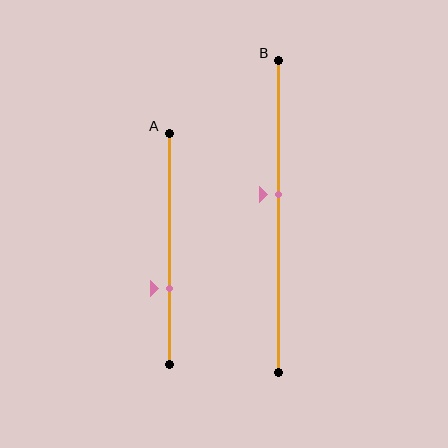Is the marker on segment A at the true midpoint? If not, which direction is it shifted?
No, the marker on segment A is shifted downward by about 17% of the segment length.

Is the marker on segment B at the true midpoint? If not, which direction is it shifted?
No, the marker on segment B is shifted upward by about 7% of the segment length.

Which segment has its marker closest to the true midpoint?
Segment B has its marker closest to the true midpoint.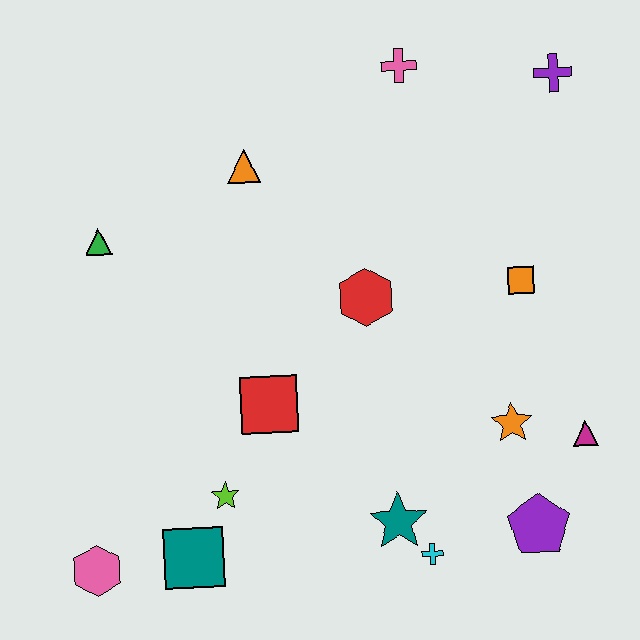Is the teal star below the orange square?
Yes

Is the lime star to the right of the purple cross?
No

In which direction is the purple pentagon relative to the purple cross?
The purple pentagon is below the purple cross.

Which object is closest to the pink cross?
The purple cross is closest to the pink cross.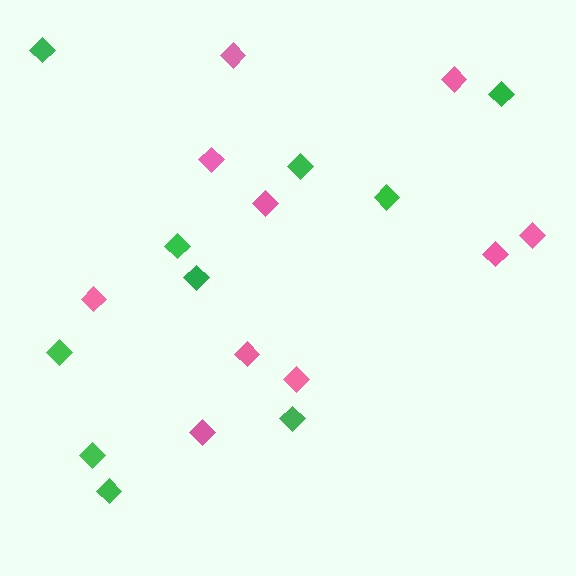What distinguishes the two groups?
There are 2 groups: one group of green diamonds (10) and one group of pink diamonds (10).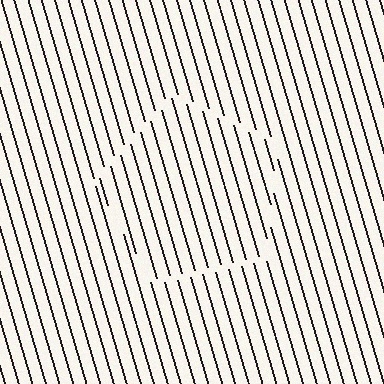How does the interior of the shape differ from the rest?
The interior of the shape contains the same grating, shifted by half a period — the contour is defined by the phase discontinuity where line-ends from the inner and outer gratings abut.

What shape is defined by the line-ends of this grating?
An illusory pentagon. The interior of the shape contains the same grating, shifted by half a period — the contour is defined by the phase discontinuity where line-ends from the inner and outer gratings abut.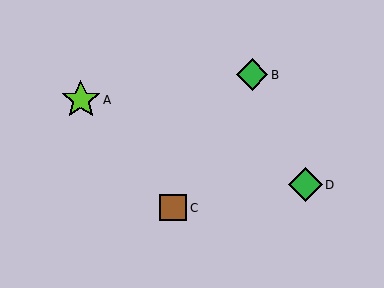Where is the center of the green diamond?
The center of the green diamond is at (252, 75).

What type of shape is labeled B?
Shape B is a green diamond.